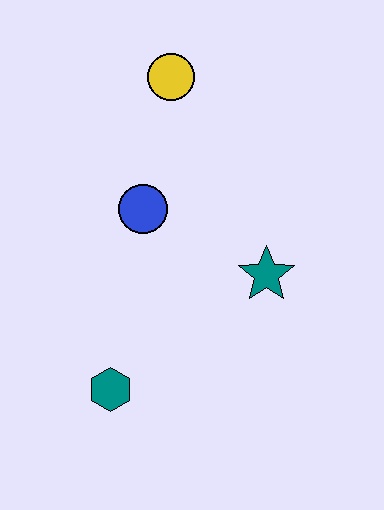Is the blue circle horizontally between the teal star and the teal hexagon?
Yes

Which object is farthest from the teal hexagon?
The yellow circle is farthest from the teal hexagon.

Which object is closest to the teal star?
The blue circle is closest to the teal star.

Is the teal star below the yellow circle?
Yes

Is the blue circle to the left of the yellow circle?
Yes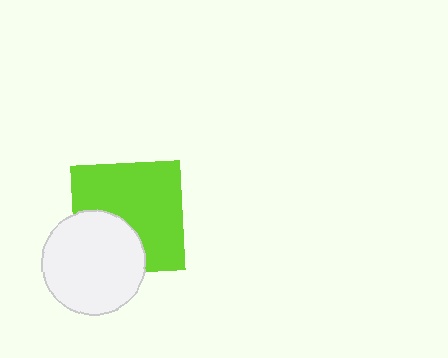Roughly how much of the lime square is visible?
Most of it is visible (roughly 68%).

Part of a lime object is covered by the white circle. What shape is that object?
It is a square.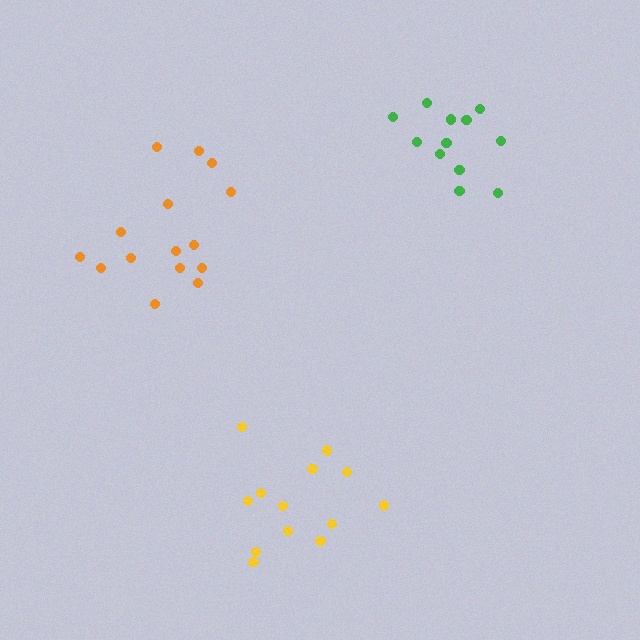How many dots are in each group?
Group 1: 13 dots, Group 2: 15 dots, Group 3: 12 dots (40 total).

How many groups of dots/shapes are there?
There are 3 groups.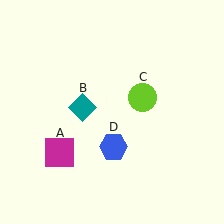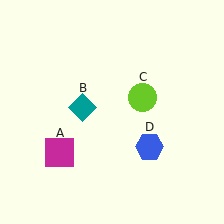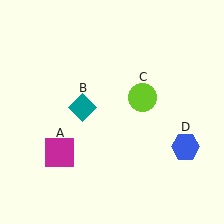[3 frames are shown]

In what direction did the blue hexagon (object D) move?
The blue hexagon (object D) moved right.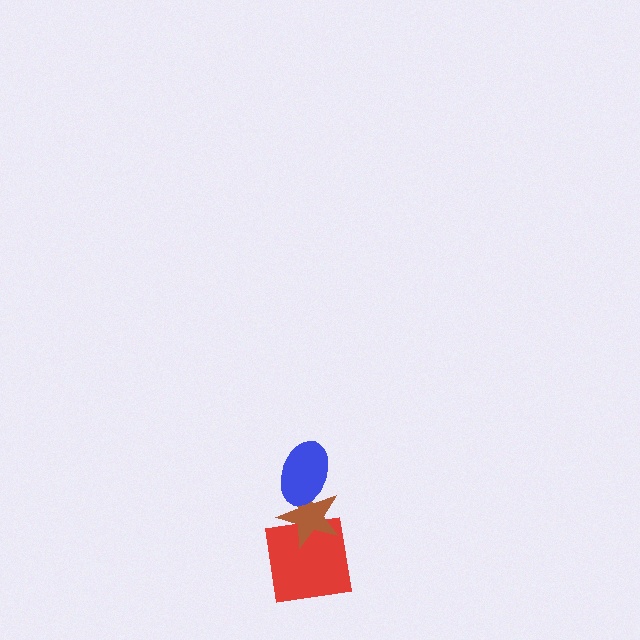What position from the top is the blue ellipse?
The blue ellipse is 1st from the top.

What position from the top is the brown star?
The brown star is 2nd from the top.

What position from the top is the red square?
The red square is 3rd from the top.